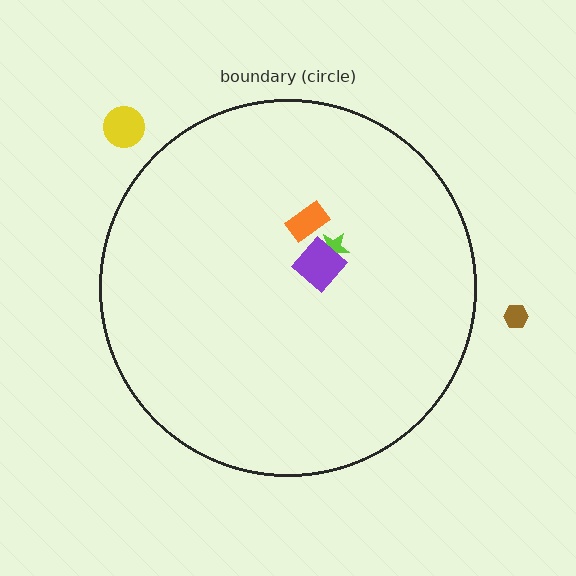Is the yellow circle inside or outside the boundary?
Outside.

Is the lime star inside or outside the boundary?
Inside.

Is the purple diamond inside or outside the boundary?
Inside.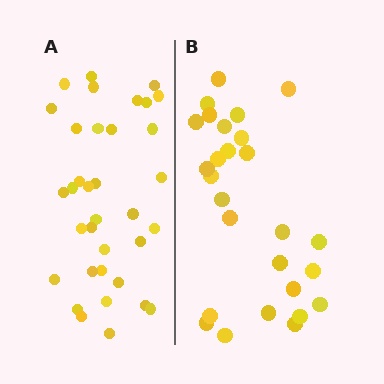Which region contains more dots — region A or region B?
Region A (the left region) has more dots.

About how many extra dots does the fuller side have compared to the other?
Region A has roughly 8 or so more dots than region B.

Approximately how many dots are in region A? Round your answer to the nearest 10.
About 40 dots. (The exact count is 35, which rounds to 40.)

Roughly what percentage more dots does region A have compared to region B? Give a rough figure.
About 30% more.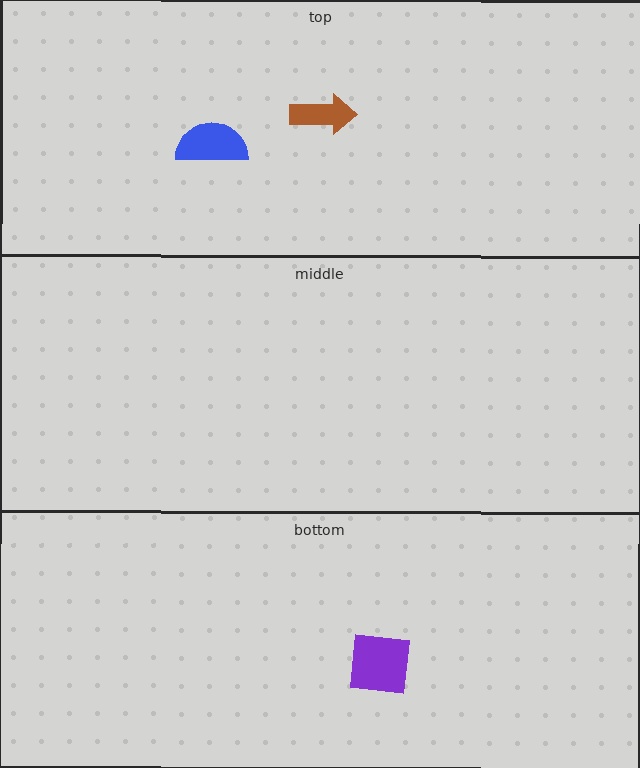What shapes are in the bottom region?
The purple square.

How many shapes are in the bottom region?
1.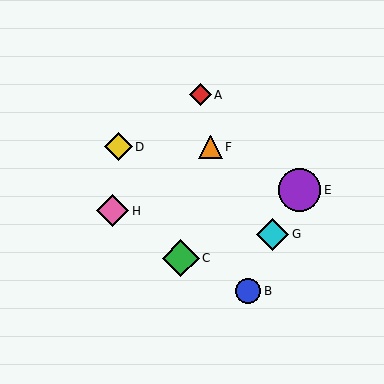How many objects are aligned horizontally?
2 objects (D, F) are aligned horizontally.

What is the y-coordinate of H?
Object H is at y≈211.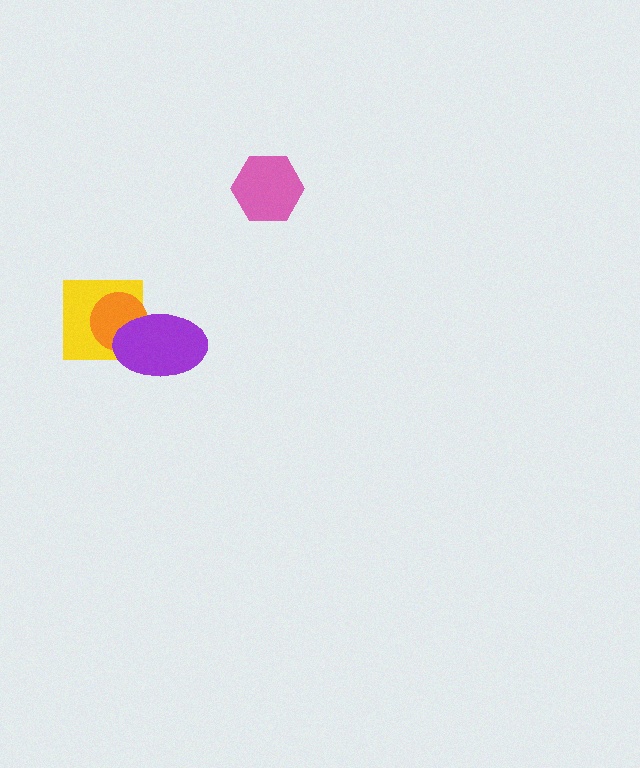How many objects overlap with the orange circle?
2 objects overlap with the orange circle.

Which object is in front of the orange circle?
The purple ellipse is in front of the orange circle.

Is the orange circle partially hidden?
Yes, it is partially covered by another shape.